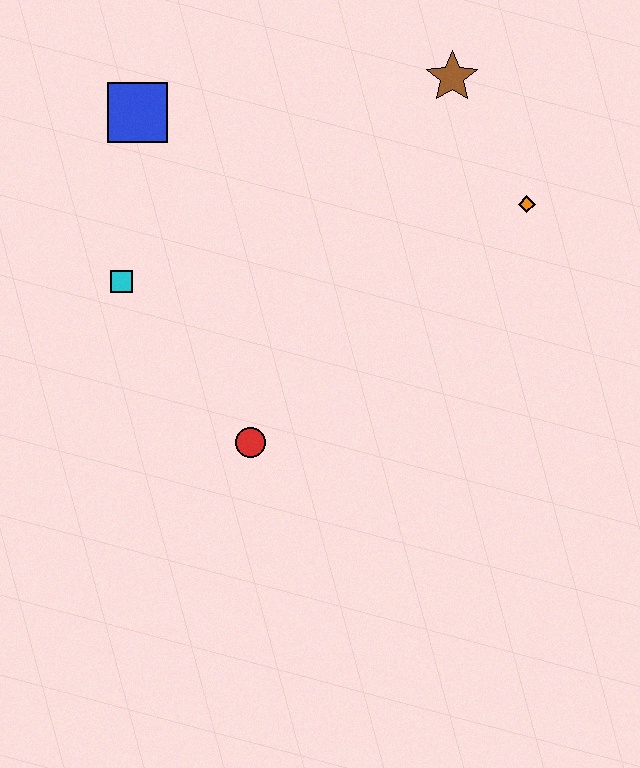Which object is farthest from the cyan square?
The orange diamond is farthest from the cyan square.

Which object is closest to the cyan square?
The blue square is closest to the cyan square.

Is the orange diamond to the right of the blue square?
Yes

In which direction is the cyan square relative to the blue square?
The cyan square is below the blue square.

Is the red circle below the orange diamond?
Yes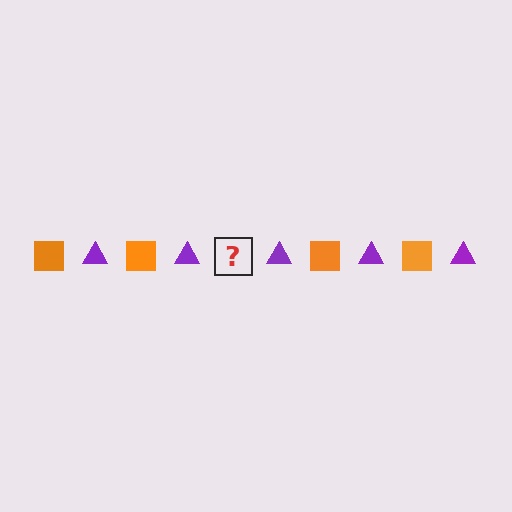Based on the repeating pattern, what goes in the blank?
The blank should be an orange square.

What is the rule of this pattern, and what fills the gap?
The rule is that the pattern alternates between orange square and purple triangle. The gap should be filled with an orange square.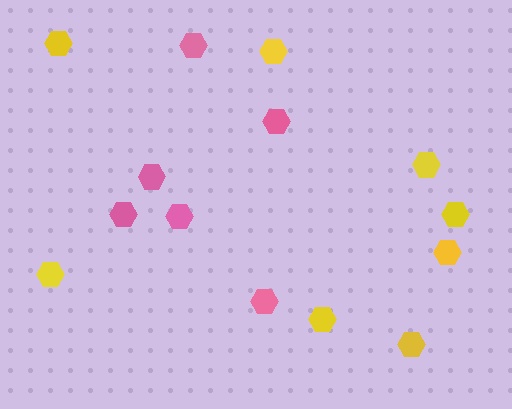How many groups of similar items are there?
There are 2 groups: one group of pink hexagons (6) and one group of yellow hexagons (8).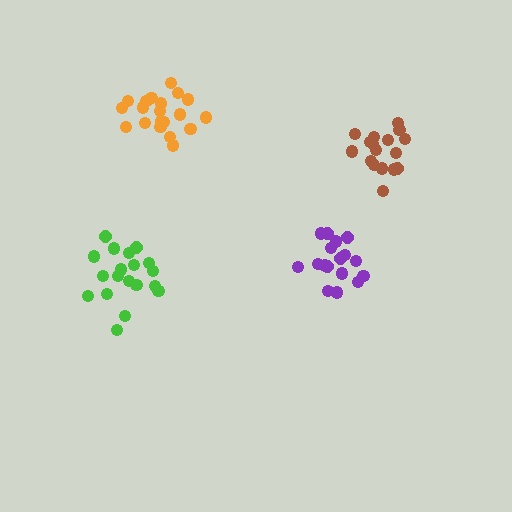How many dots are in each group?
Group 1: 21 dots, Group 2: 17 dots, Group 3: 19 dots, Group 4: 17 dots (74 total).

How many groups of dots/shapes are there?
There are 4 groups.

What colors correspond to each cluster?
The clusters are colored: orange, purple, green, brown.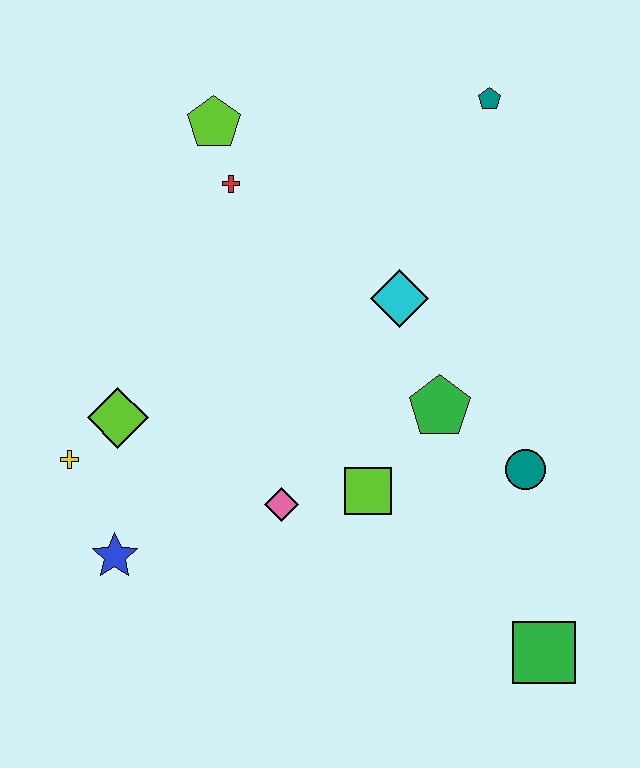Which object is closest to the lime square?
The pink diamond is closest to the lime square.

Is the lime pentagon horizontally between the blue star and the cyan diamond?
Yes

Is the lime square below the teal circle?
Yes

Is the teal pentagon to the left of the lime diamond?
No